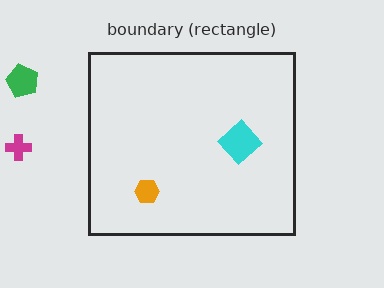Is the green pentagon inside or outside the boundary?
Outside.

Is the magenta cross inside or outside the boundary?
Outside.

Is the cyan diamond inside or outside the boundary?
Inside.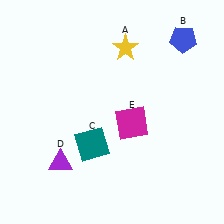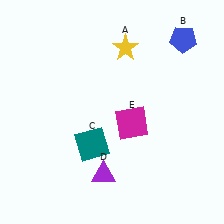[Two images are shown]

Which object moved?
The purple triangle (D) moved right.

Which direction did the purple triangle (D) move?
The purple triangle (D) moved right.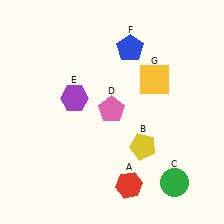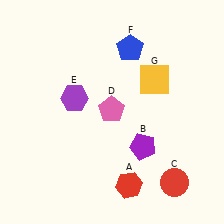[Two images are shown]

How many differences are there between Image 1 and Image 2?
There are 2 differences between the two images.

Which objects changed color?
B changed from yellow to purple. C changed from green to red.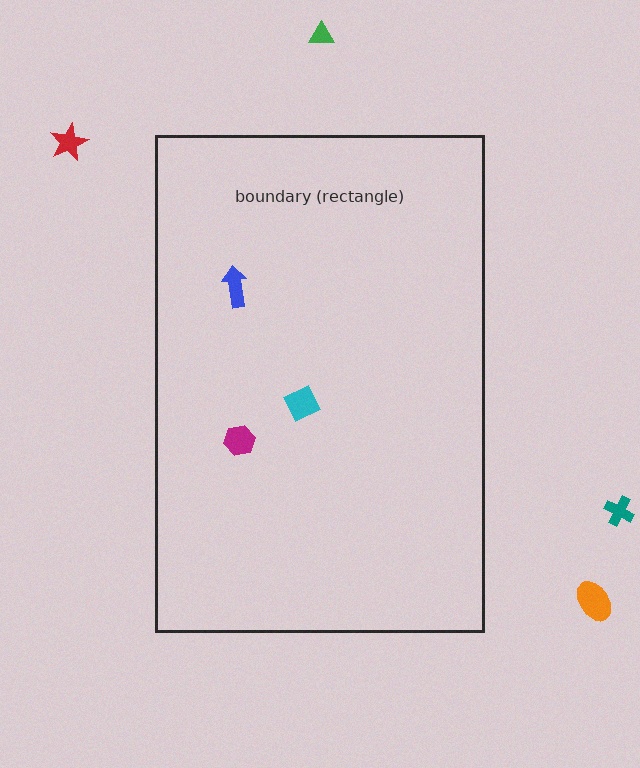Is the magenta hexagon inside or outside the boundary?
Inside.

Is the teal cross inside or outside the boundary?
Outside.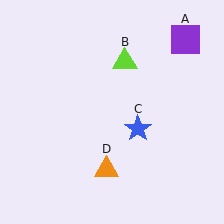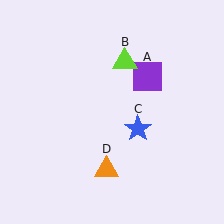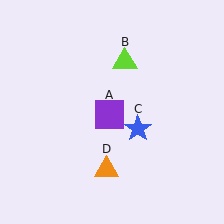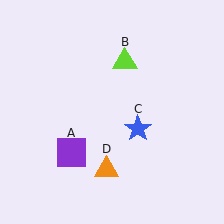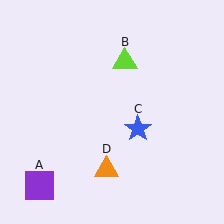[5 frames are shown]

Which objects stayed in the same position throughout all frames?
Lime triangle (object B) and blue star (object C) and orange triangle (object D) remained stationary.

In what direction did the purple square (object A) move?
The purple square (object A) moved down and to the left.